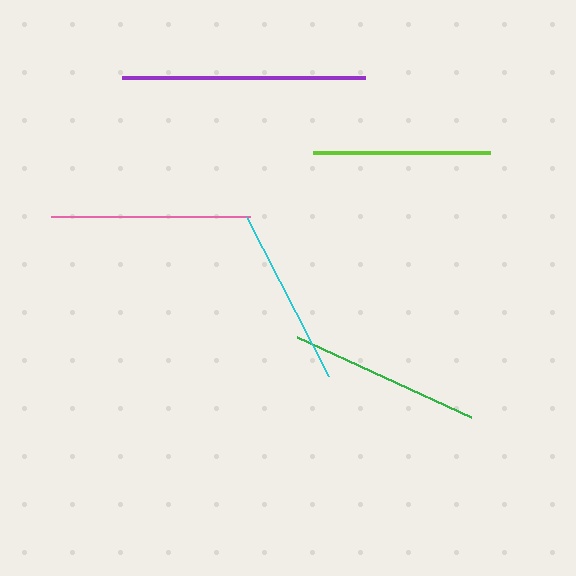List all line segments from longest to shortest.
From longest to shortest: purple, pink, green, cyan, lime.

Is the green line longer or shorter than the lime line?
The green line is longer than the lime line.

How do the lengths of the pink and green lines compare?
The pink and green lines are approximately the same length.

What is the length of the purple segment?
The purple segment is approximately 243 pixels long.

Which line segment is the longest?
The purple line is the longest at approximately 243 pixels.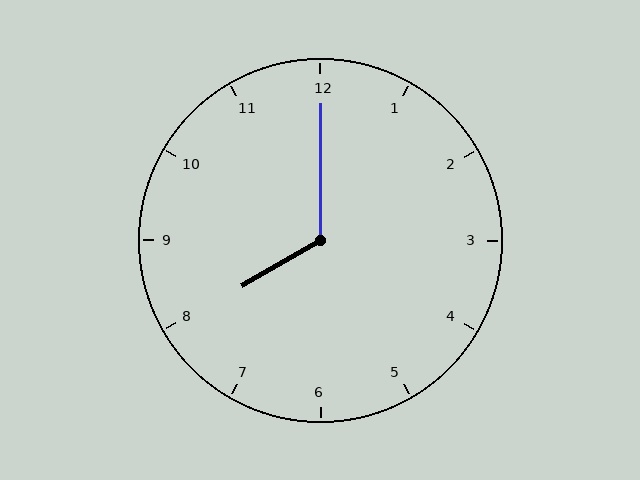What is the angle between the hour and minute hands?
Approximately 120 degrees.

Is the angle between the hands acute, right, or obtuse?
It is obtuse.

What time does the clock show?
8:00.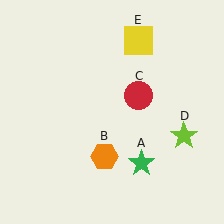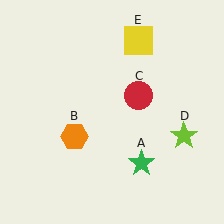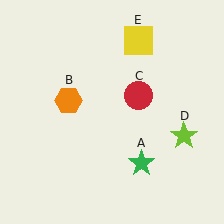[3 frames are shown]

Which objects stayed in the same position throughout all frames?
Green star (object A) and red circle (object C) and lime star (object D) and yellow square (object E) remained stationary.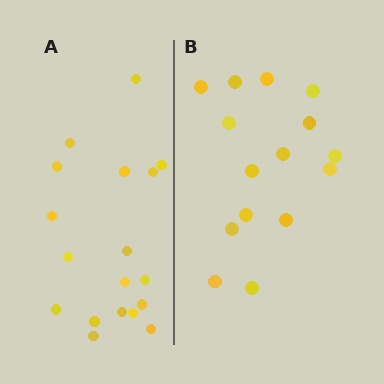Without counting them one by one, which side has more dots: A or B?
Region A (the left region) has more dots.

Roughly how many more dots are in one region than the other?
Region A has just a few more — roughly 2 or 3 more dots than region B.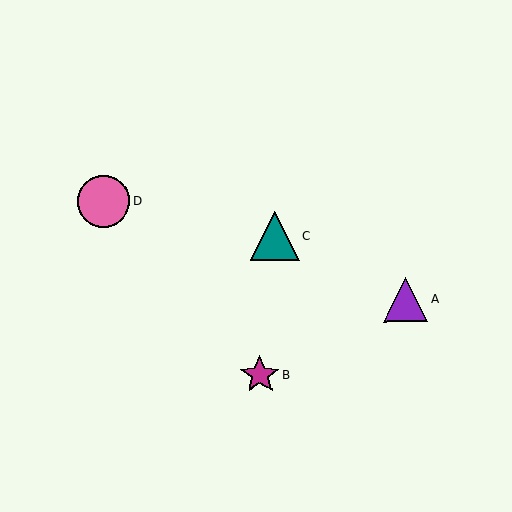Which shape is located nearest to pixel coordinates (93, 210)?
The pink circle (labeled D) at (104, 201) is nearest to that location.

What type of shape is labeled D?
Shape D is a pink circle.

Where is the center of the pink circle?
The center of the pink circle is at (104, 201).